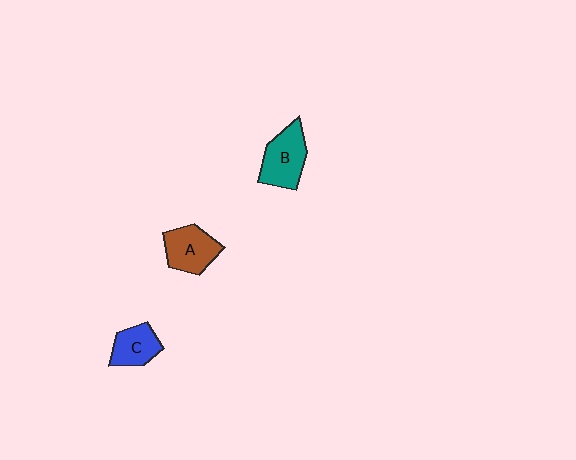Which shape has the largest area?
Shape B (teal).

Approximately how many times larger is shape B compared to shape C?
Approximately 1.4 times.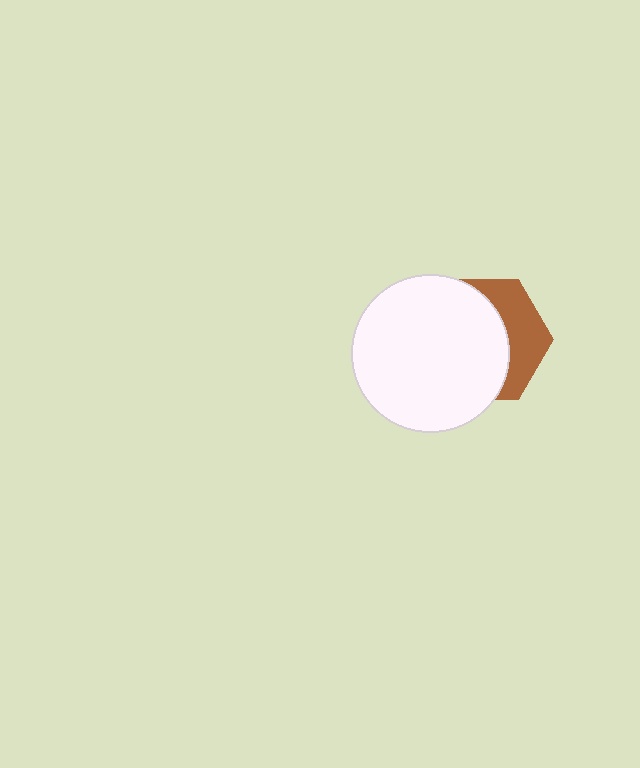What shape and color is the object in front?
The object in front is a white circle.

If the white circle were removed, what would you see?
You would see the complete brown hexagon.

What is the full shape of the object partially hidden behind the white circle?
The partially hidden object is a brown hexagon.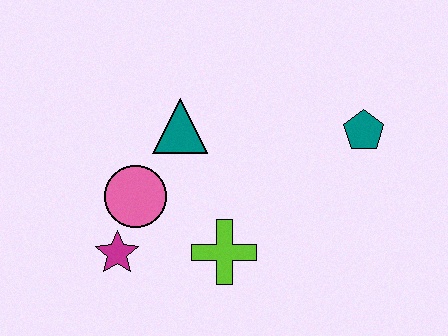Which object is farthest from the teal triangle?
The teal pentagon is farthest from the teal triangle.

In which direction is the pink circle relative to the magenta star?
The pink circle is above the magenta star.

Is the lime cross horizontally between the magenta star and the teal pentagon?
Yes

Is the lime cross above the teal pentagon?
No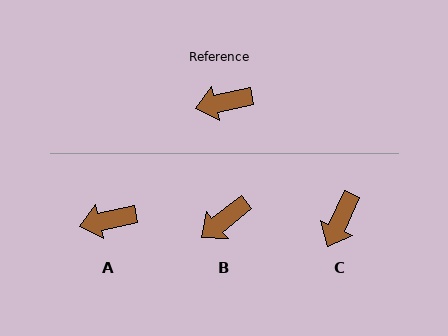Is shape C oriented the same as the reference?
No, it is off by about 52 degrees.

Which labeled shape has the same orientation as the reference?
A.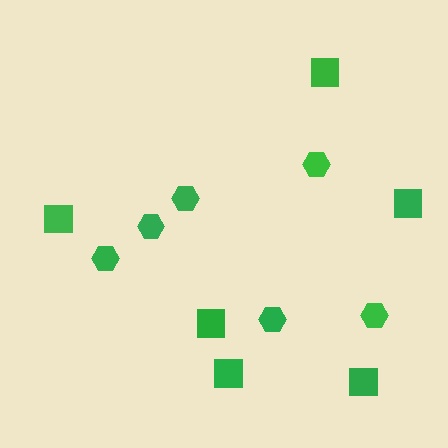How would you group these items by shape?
There are 2 groups: one group of hexagons (6) and one group of squares (6).